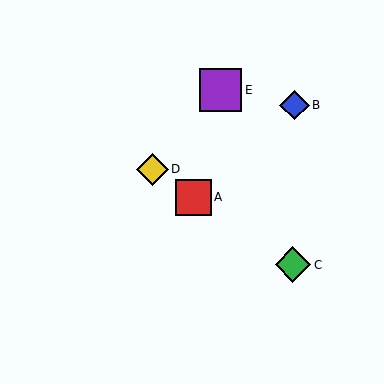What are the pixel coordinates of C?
Object C is at (293, 265).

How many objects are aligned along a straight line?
3 objects (A, C, D) are aligned along a straight line.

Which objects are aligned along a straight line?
Objects A, C, D are aligned along a straight line.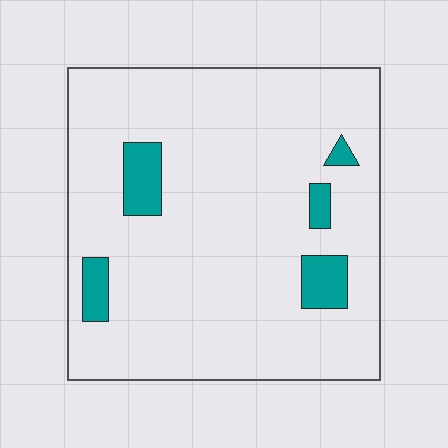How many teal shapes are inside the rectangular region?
5.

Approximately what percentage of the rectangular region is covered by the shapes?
Approximately 10%.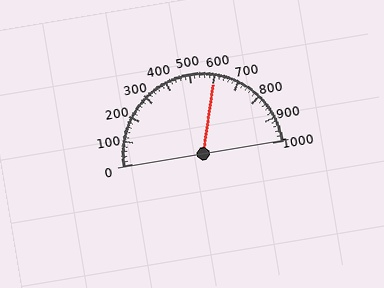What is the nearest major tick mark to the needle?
The nearest major tick mark is 600.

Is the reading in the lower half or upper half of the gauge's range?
The reading is in the upper half of the range (0 to 1000).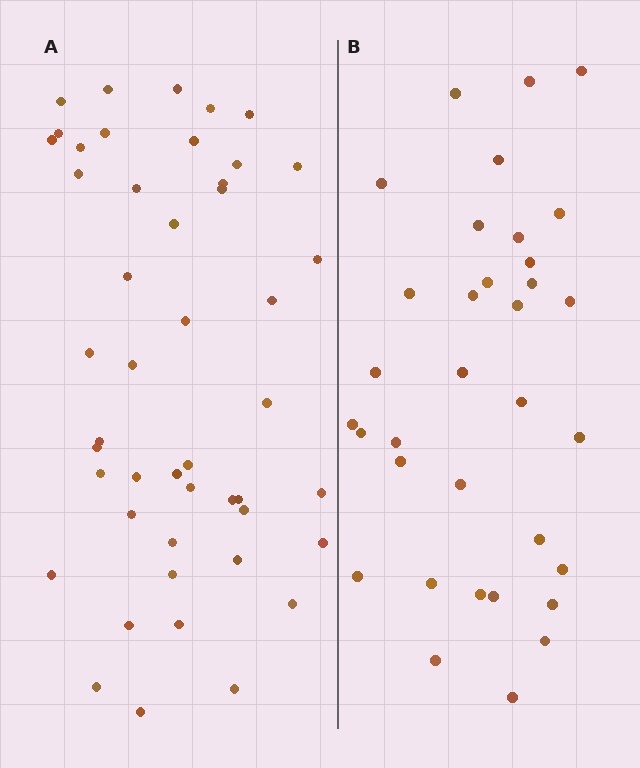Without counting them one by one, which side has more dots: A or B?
Region A (the left region) has more dots.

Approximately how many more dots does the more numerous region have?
Region A has approximately 15 more dots than region B.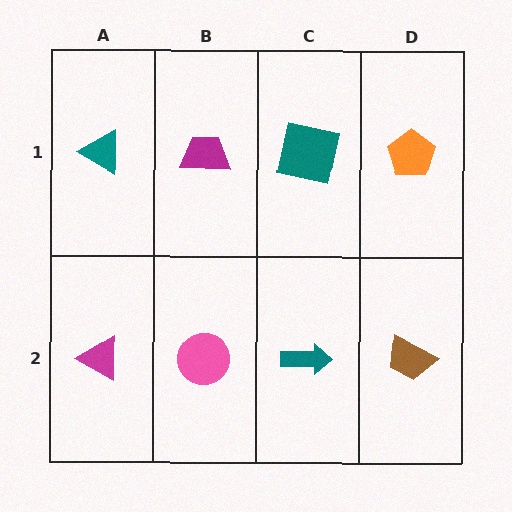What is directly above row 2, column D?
An orange pentagon.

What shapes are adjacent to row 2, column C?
A teal square (row 1, column C), a pink circle (row 2, column B), a brown trapezoid (row 2, column D).